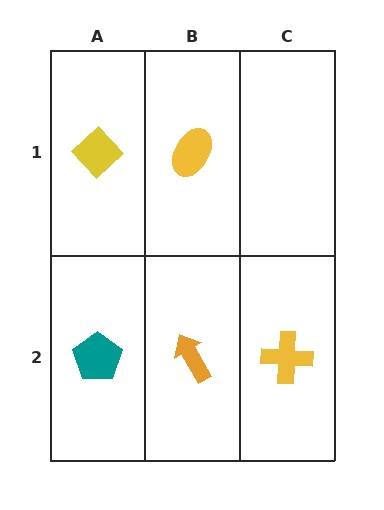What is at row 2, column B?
An orange arrow.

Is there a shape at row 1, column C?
No, that cell is empty.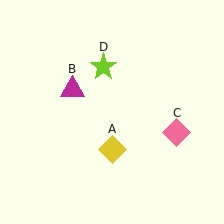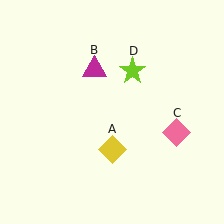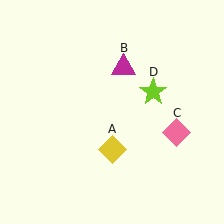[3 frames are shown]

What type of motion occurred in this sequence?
The magenta triangle (object B), lime star (object D) rotated clockwise around the center of the scene.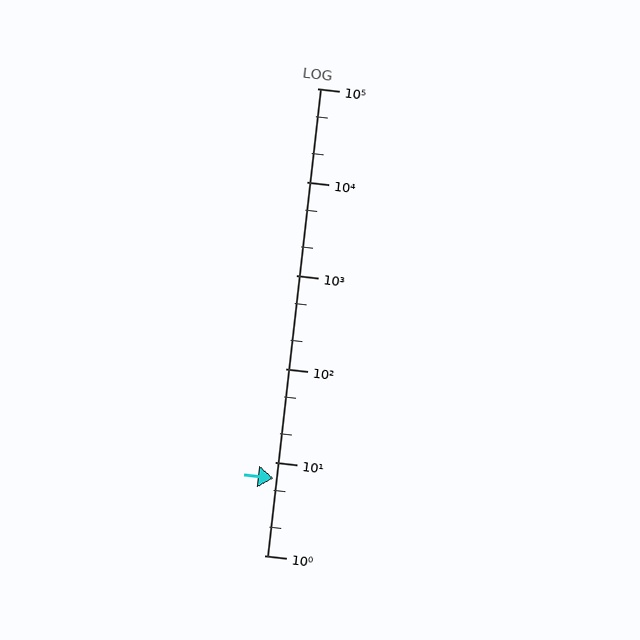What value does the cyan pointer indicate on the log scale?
The pointer indicates approximately 6.6.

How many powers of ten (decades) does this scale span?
The scale spans 5 decades, from 1 to 100000.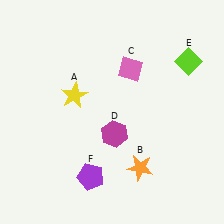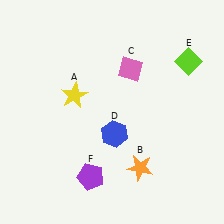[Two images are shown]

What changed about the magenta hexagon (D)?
In Image 1, D is magenta. In Image 2, it changed to blue.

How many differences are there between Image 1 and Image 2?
There is 1 difference between the two images.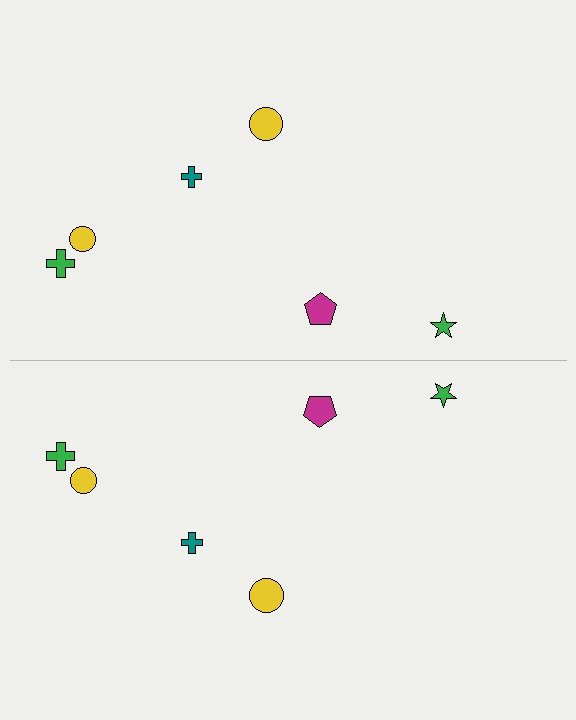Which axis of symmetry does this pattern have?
The pattern has a horizontal axis of symmetry running through the center of the image.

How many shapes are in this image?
There are 12 shapes in this image.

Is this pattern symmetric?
Yes, this pattern has bilateral (reflection) symmetry.